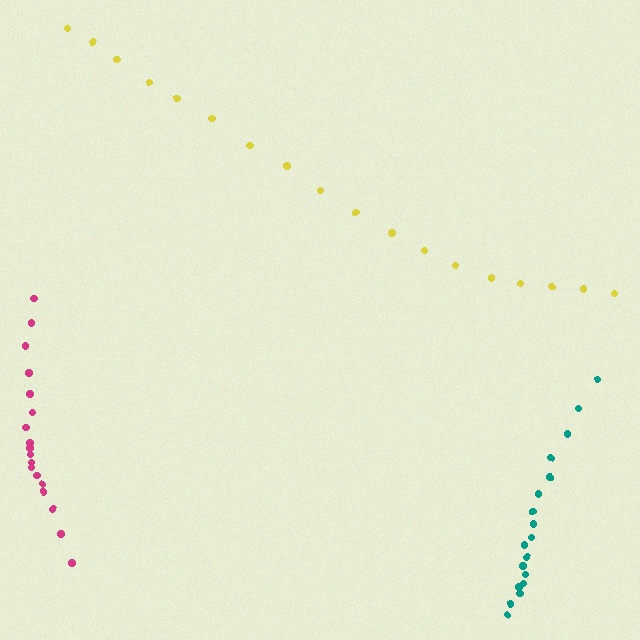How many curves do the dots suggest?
There are 3 distinct paths.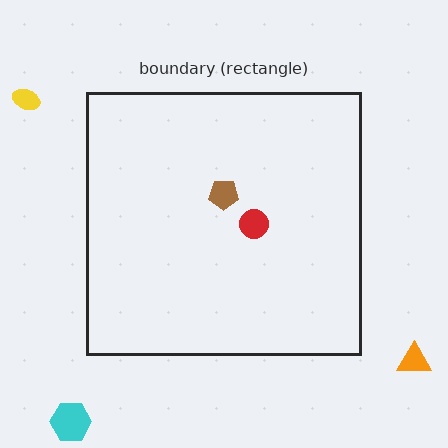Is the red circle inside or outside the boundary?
Inside.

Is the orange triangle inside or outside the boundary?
Outside.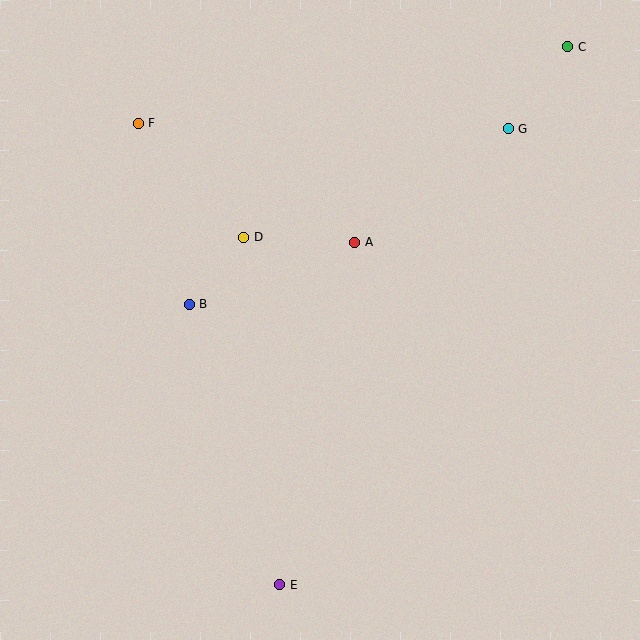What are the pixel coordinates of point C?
Point C is at (568, 47).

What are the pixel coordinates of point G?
Point G is at (508, 129).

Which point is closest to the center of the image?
Point A at (355, 242) is closest to the center.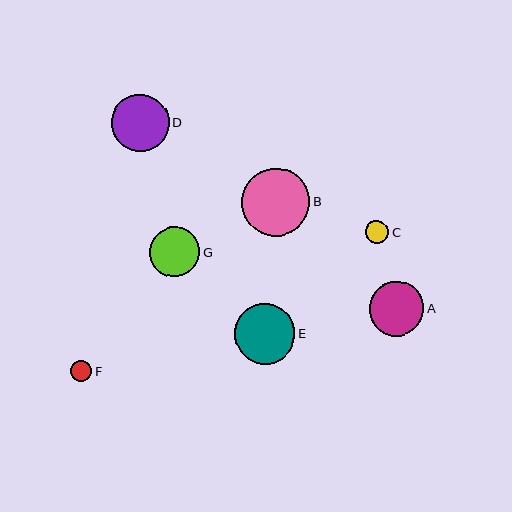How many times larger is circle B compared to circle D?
Circle B is approximately 1.2 times the size of circle D.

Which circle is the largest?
Circle B is the largest with a size of approximately 68 pixels.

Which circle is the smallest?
Circle F is the smallest with a size of approximately 21 pixels.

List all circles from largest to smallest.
From largest to smallest: B, E, D, A, G, C, F.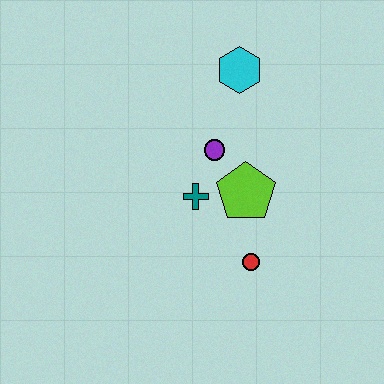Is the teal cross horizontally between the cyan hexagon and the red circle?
No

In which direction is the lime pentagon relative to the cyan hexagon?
The lime pentagon is below the cyan hexagon.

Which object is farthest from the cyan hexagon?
The red circle is farthest from the cyan hexagon.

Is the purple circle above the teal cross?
Yes